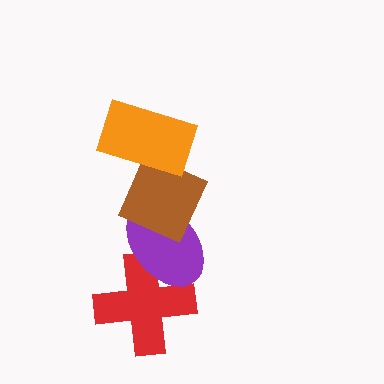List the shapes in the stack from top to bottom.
From top to bottom: the orange rectangle, the brown diamond, the purple ellipse, the red cross.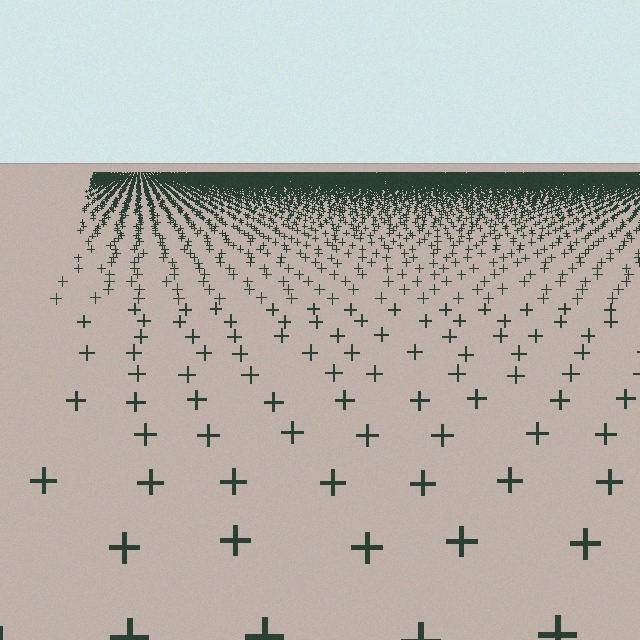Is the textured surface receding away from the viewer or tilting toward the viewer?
The surface is receding away from the viewer. Texture elements get smaller and denser toward the top.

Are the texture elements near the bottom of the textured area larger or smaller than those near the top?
Larger. Near the bottom, elements are closer to the viewer and appear at a bigger on-screen size.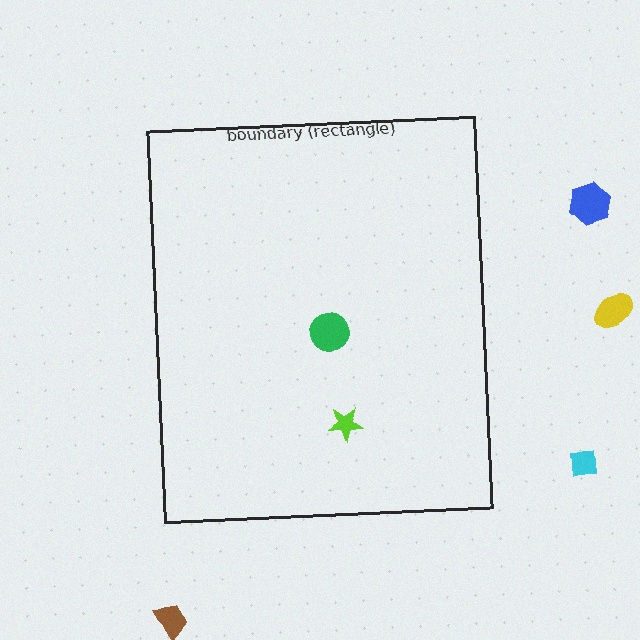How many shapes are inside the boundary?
2 inside, 4 outside.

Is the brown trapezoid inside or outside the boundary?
Outside.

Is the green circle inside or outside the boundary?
Inside.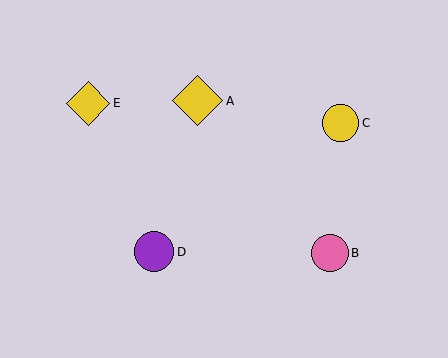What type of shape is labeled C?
Shape C is a yellow circle.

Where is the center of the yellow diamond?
The center of the yellow diamond is at (88, 103).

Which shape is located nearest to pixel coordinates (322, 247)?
The pink circle (labeled B) at (330, 253) is nearest to that location.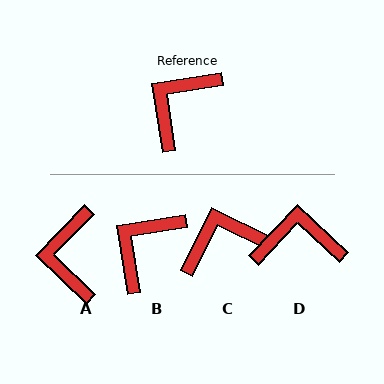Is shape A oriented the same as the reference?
No, it is off by about 37 degrees.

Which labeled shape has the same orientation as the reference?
B.